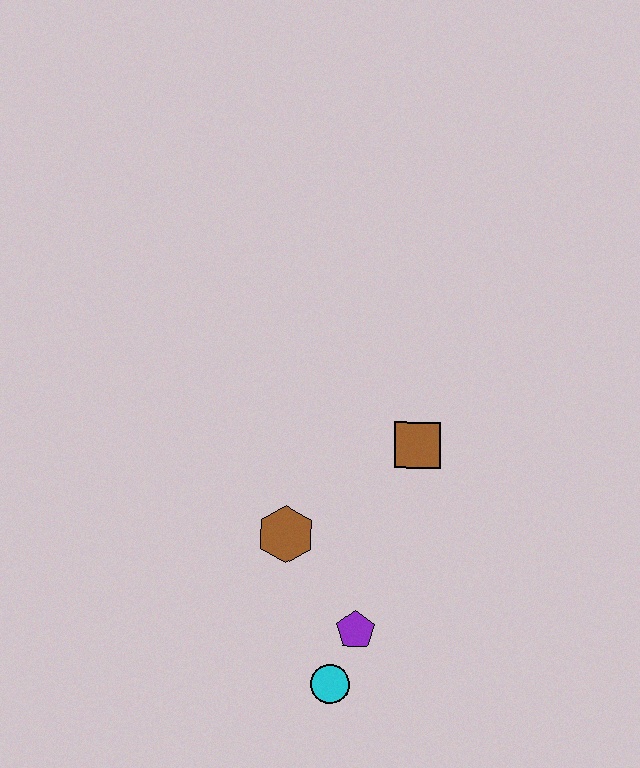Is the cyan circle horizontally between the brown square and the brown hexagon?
Yes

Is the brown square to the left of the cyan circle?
No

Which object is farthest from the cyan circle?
The brown square is farthest from the cyan circle.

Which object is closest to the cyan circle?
The purple pentagon is closest to the cyan circle.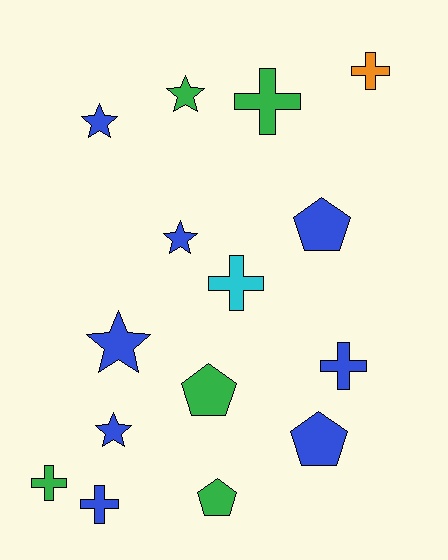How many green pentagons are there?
There are 2 green pentagons.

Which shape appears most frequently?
Cross, with 6 objects.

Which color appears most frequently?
Blue, with 8 objects.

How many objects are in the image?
There are 15 objects.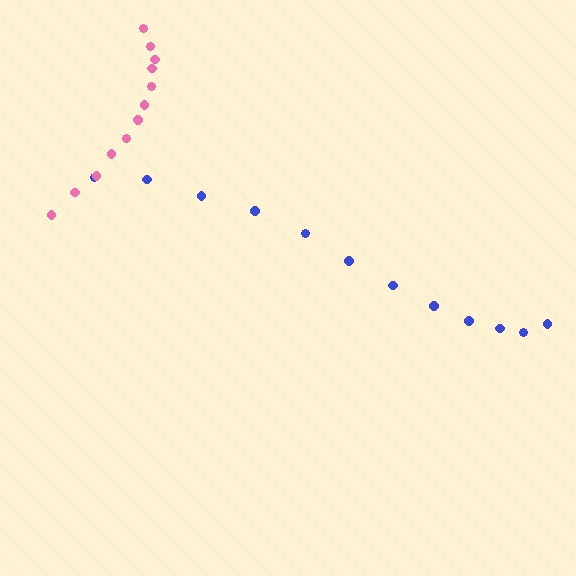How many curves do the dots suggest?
There are 2 distinct paths.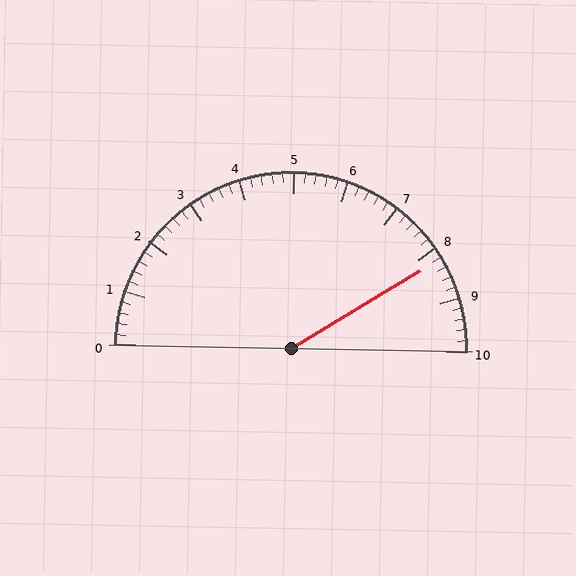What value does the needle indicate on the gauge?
The needle indicates approximately 8.2.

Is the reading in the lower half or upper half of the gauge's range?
The reading is in the upper half of the range (0 to 10).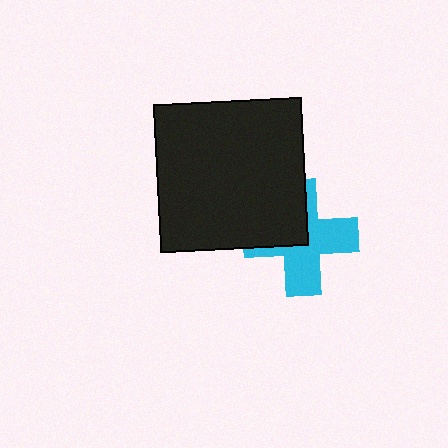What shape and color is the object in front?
The object in front is a black square.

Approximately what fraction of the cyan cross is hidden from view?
Roughly 39% of the cyan cross is hidden behind the black square.